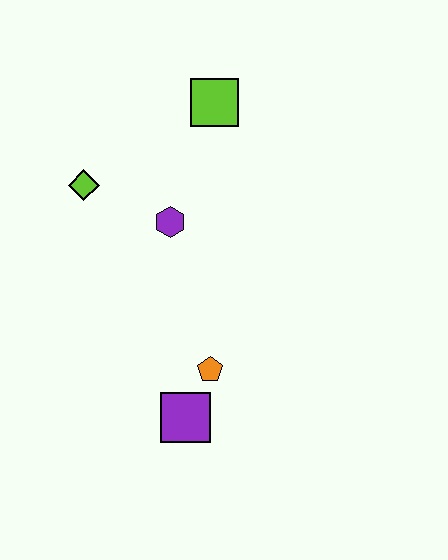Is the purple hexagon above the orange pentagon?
Yes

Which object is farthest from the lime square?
The purple square is farthest from the lime square.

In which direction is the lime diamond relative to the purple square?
The lime diamond is above the purple square.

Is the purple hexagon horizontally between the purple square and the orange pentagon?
No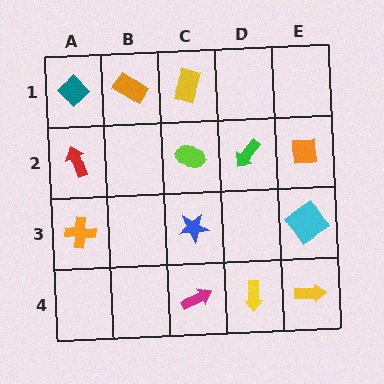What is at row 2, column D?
A green arrow.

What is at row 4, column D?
A yellow arrow.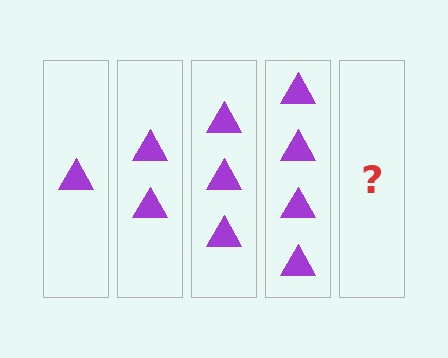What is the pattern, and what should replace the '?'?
The pattern is that each step adds one more triangle. The '?' should be 5 triangles.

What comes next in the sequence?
The next element should be 5 triangles.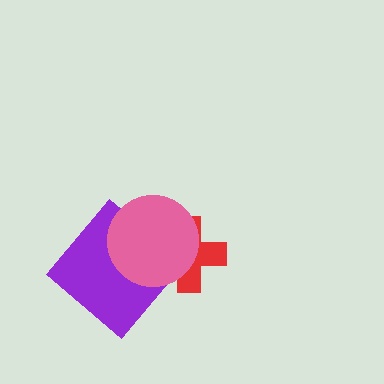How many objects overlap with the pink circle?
2 objects overlap with the pink circle.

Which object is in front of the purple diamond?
The pink circle is in front of the purple diamond.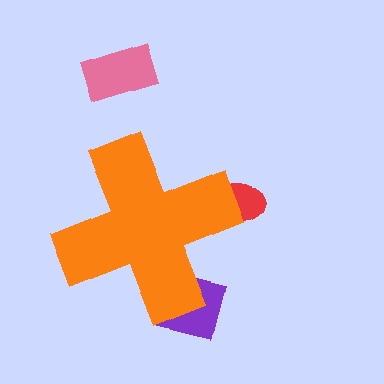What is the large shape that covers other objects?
An orange cross.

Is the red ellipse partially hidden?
Yes, the red ellipse is partially hidden behind the orange cross.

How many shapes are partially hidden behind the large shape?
2 shapes are partially hidden.